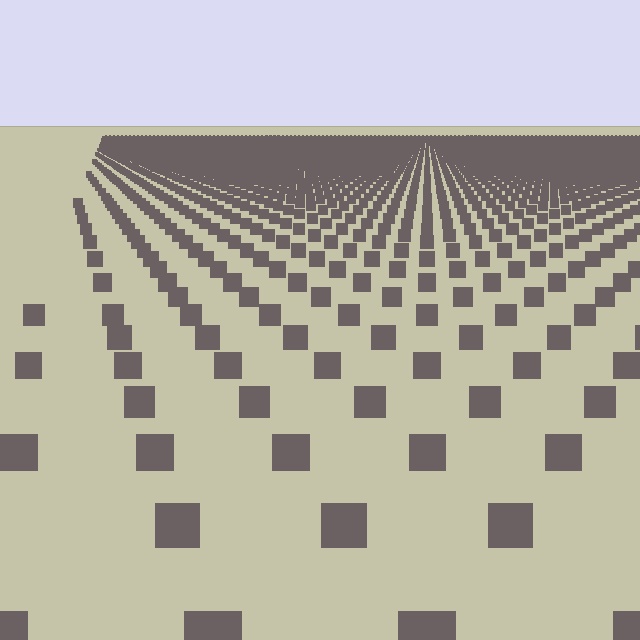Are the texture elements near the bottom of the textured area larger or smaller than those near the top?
Larger. Near the bottom, elements are closer to the viewer and appear at a bigger on-screen size.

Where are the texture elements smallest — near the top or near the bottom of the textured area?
Near the top.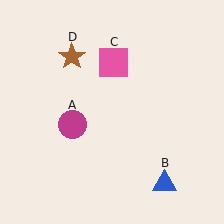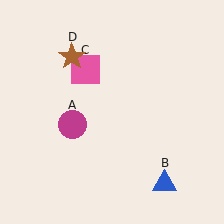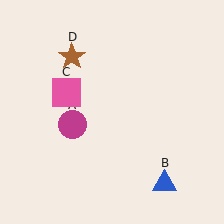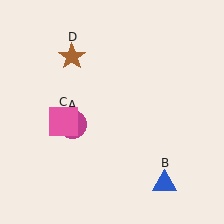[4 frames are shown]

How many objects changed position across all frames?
1 object changed position: pink square (object C).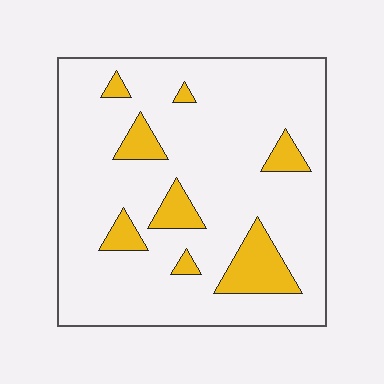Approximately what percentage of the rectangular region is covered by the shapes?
Approximately 15%.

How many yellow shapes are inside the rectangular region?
8.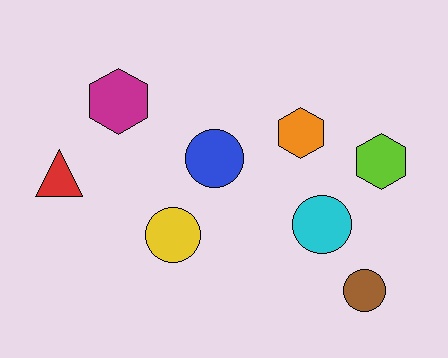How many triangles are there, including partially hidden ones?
There is 1 triangle.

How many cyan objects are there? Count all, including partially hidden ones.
There is 1 cyan object.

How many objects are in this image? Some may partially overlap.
There are 8 objects.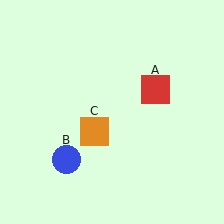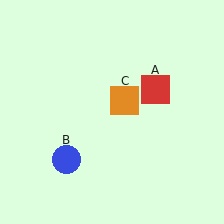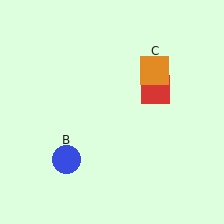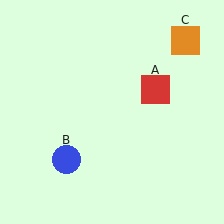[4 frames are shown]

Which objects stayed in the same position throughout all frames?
Red square (object A) and blue circle (object B) remained stationary.